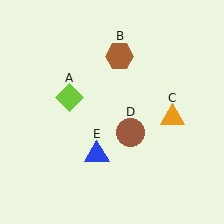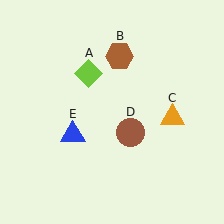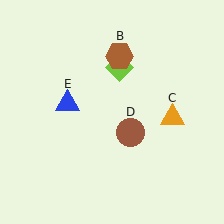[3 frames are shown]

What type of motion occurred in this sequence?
The lime diamond (object A), blue triangle (object E) rotated clockwise around the center of the scene.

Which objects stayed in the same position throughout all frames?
Brown hexagon (object B) and orange triangle (object C) and brown circle (object D) remained stationary.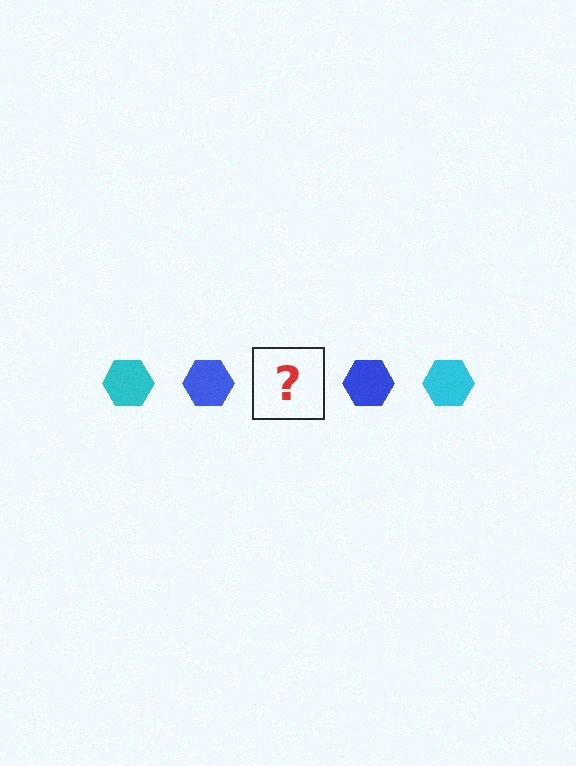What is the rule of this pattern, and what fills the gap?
The rule is that the pattern cycles through cyan, blue hexagons. The gap should be filled with a cyan hexagon.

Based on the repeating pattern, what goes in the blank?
The blank should be a cyan hexagon.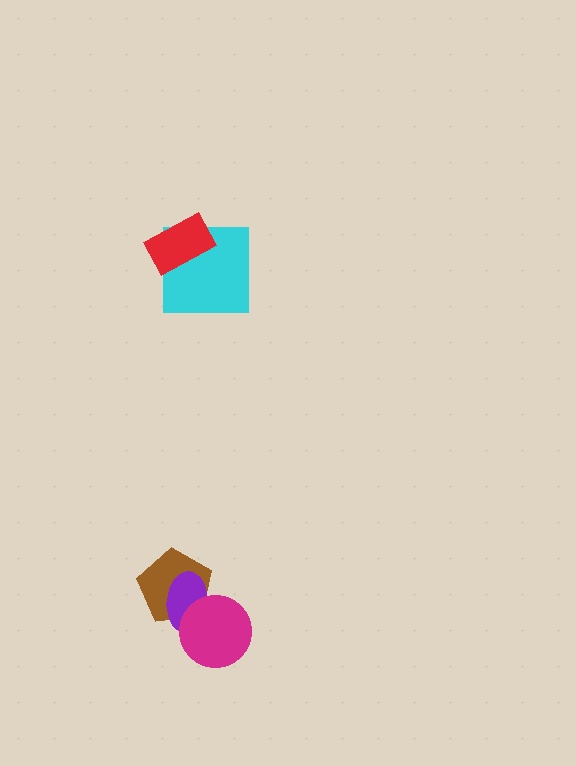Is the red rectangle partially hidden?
No, no other shape covers it.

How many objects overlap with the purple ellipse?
2 objects overlap with the purple ellipse.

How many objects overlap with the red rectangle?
1 object overlaps with the red rectangle.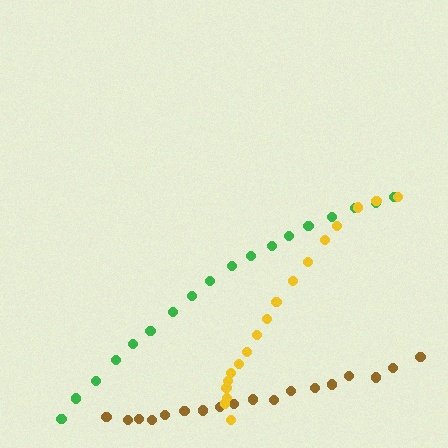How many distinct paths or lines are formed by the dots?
There are 3 distinct paths.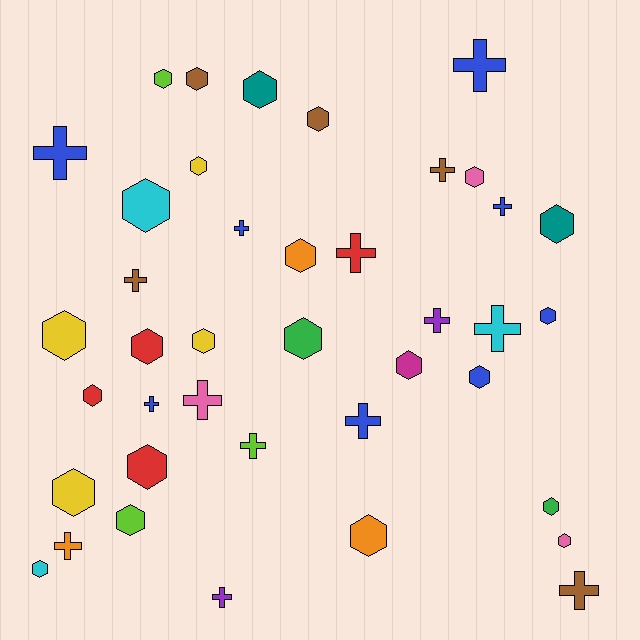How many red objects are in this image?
There are 4 red objects.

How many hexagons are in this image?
There are 24 hexagons.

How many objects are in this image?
There are 40 objects.